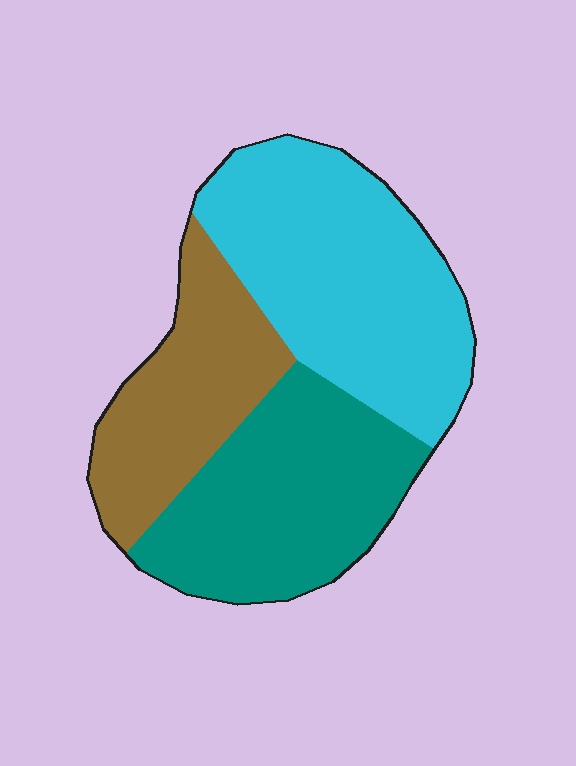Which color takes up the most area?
Cyan, at roughly 40%.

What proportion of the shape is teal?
Teal covers about 35% of the shape.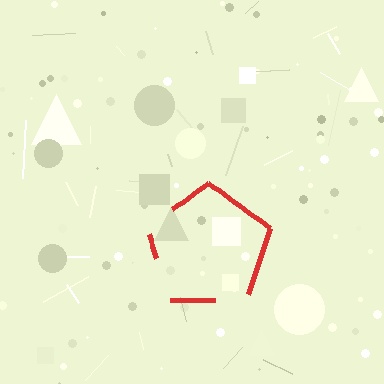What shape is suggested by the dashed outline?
The dashed outline suggests a pentagon.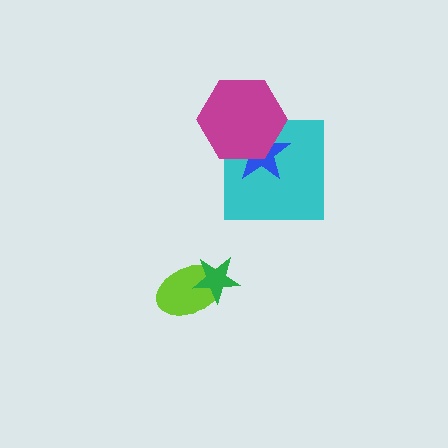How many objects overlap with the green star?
1 object overlaps with the green star.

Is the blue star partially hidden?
Yes, it is partially covered by another shape.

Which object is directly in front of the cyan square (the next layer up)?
The blue star is directly in front of the cyan square.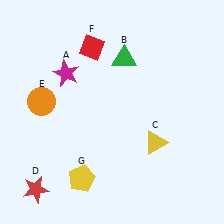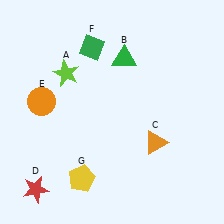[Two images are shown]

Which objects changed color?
A changed from magenta to lime. C changed from yellow to orange. F changed from red to green.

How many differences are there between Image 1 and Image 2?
There are 3 differences between the two images.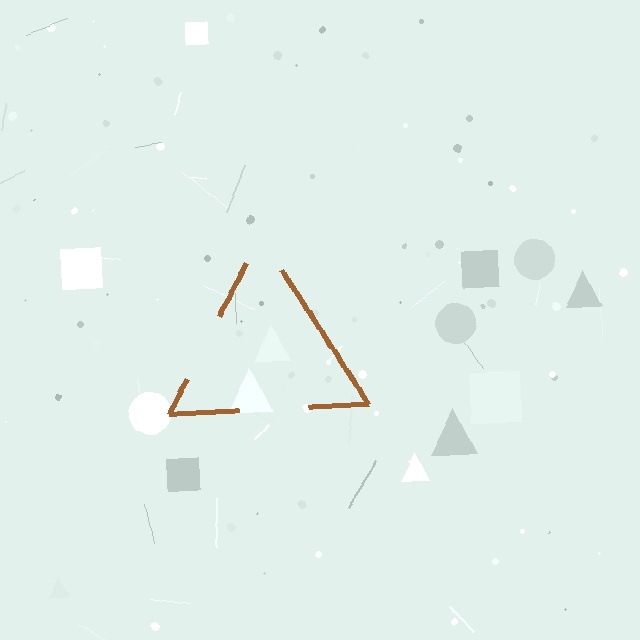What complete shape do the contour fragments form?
The contour fragments form a triangle.